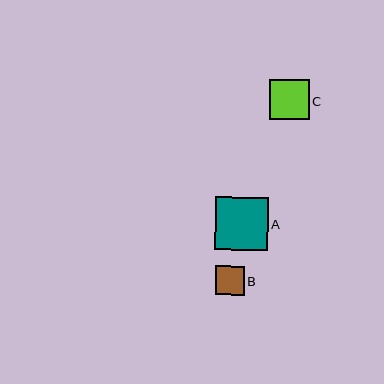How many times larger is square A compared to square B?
Square A is approximately 1.8 times the size of square B.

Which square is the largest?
Square A is the largest with a size of approximately 52 pixels.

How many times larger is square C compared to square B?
Square C is approximately 1.4 times the size of square B.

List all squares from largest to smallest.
From largest to smallest: A, C, B.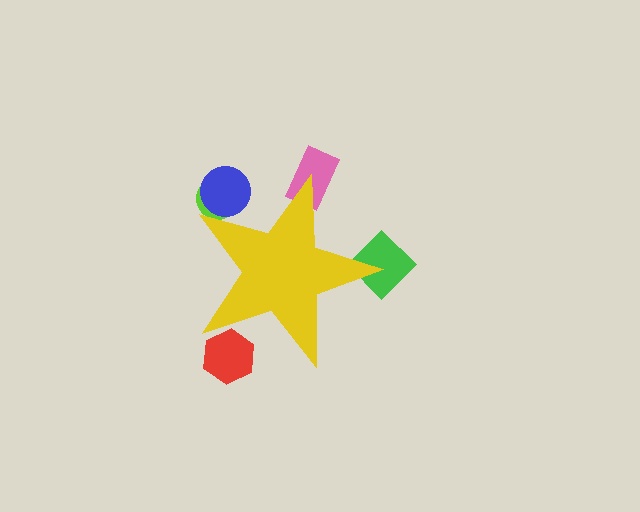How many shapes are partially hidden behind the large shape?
5 shapes are partially hidden.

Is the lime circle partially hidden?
Yes, the lime circle is partially hidden behind the yellow star.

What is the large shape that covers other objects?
A yellow star.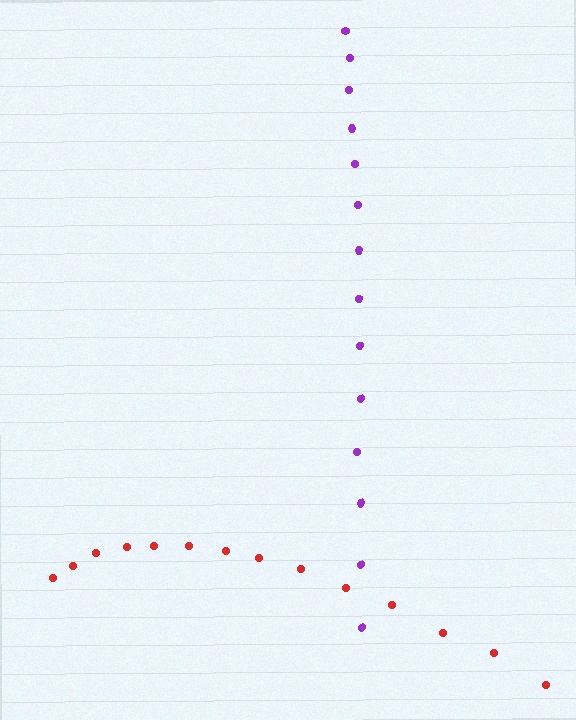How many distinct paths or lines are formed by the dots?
There are 2 distinct paths.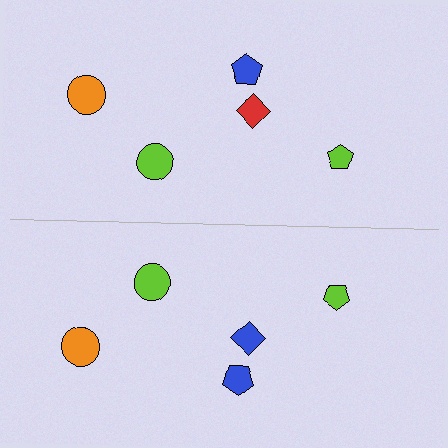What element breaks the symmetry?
The blue diamond on the bottom side breaks the symmetry — its mirror counterpart is red.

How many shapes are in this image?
There are 10 shapes in this image.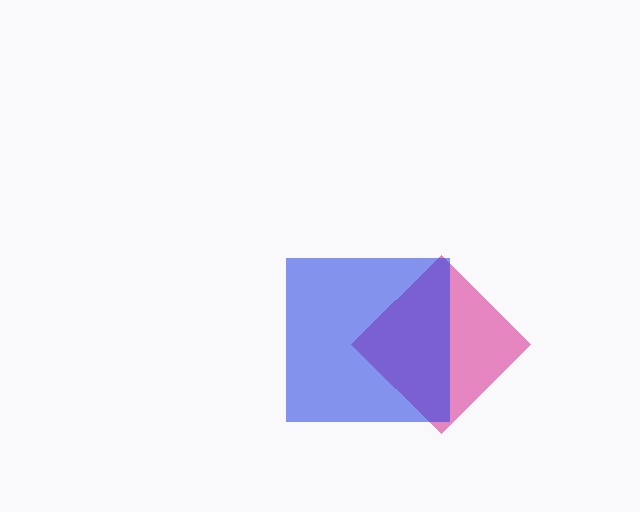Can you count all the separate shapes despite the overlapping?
Yes, there are 2 separate shapes.